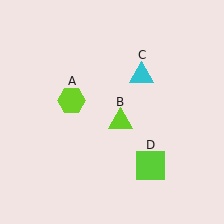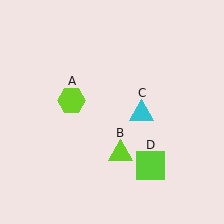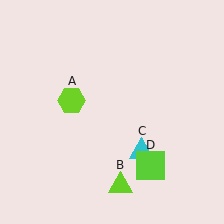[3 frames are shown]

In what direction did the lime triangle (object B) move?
The lime triangle (object B) moved down.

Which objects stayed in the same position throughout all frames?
Lime hexagon (object A) and lime square (object D) remained stationary.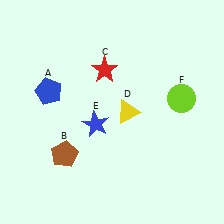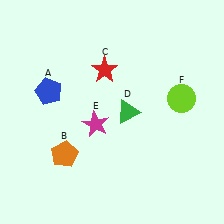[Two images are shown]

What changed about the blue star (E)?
In Image 1, E is blue. In Image 2, it changed to magenta.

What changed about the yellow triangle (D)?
In Image 1, D is yellow. In Image 2, it changed to green.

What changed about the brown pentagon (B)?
In Image 1, B is brown. In Image 2, it changed to orange.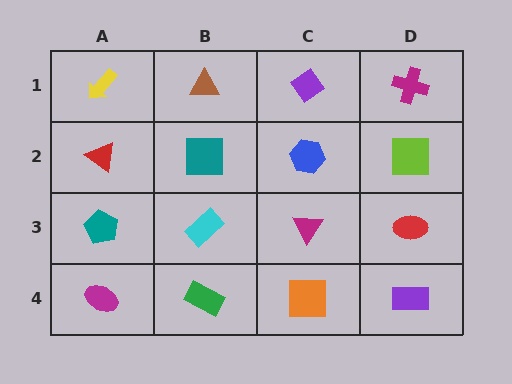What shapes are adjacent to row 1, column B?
A teal square (row 2, column B), a yellow arrow (row 1, column A), a purple diamond (row 1, column C).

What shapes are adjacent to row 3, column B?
A teal square (row 2, column B), a green rectangle (row 4, column B), a teal pentagon (row 3, column A), a magenta triangle (row 3, column C).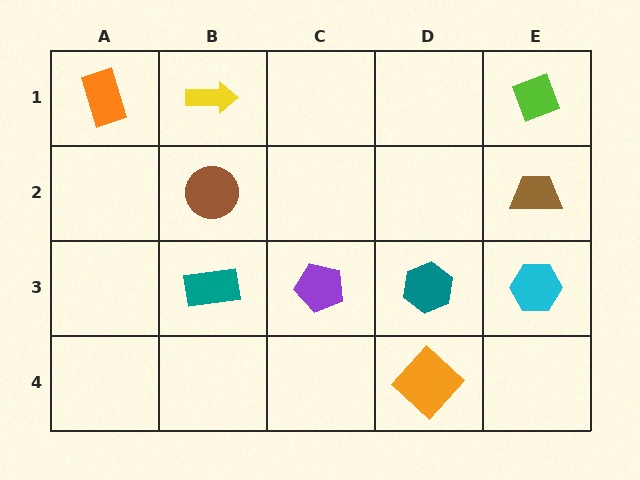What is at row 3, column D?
A teal hexagon.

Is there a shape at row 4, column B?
No, that cell is empty.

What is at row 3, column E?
A cyan hexagon.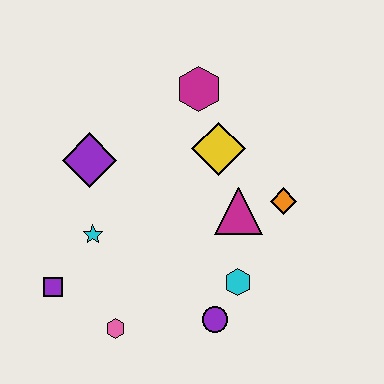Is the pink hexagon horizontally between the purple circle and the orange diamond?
No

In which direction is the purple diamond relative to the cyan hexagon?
The purple diamond is to the left of the cyan hexagon.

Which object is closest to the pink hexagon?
The purple square is closest to the pink hexagon.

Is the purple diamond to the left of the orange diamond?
Yes